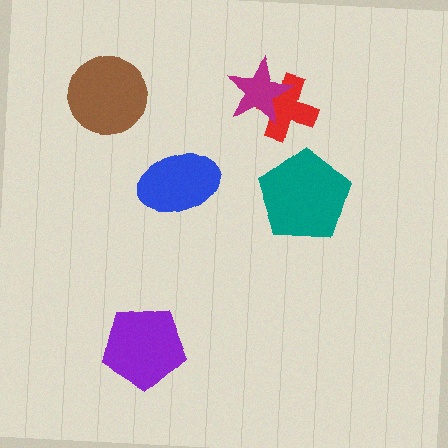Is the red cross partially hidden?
Yes, it is partially covered by another shape.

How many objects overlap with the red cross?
1 object overlaps with the red cross.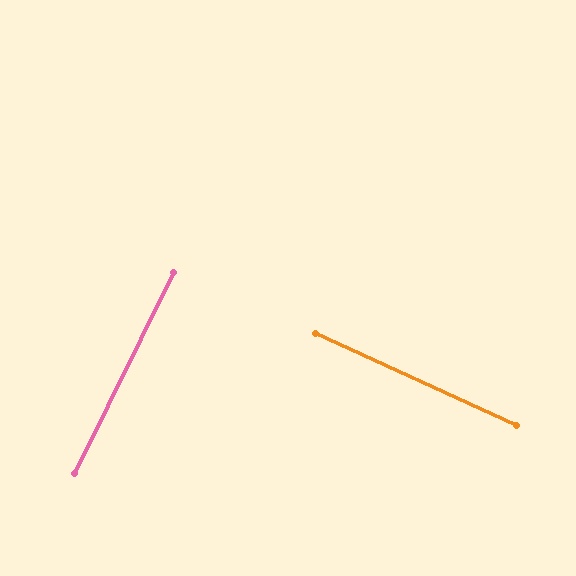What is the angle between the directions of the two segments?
Approximately 89 degrees.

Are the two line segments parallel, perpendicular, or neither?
Perpendicular — they meet at approximately 89°.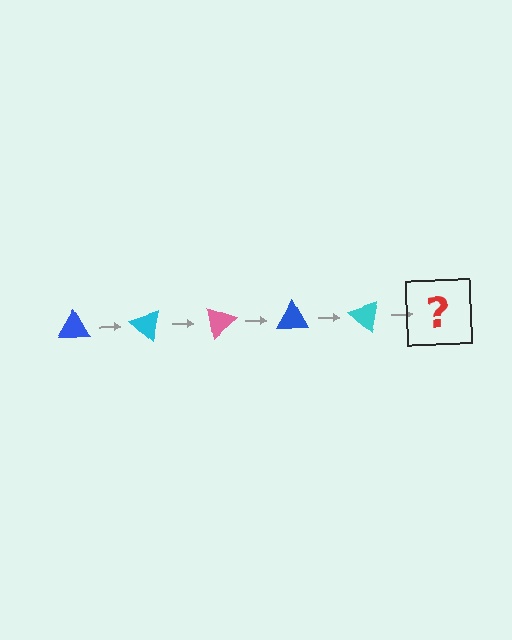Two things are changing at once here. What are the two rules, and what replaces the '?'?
The two rules are that it rotates 40 degrees each step and the color cycles through blue, cyan, and pink. The '?' should be a pink triangle, rotated 200 degrees from the start.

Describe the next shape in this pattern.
It should be a pink triangle, rotated 200 degrees from the start.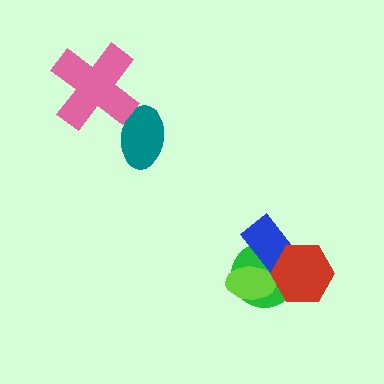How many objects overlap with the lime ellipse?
2 objects overlap with the lime ellipse.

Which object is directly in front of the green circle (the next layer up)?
The blue rectangle is directly in front of the green circle.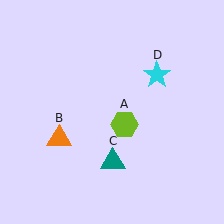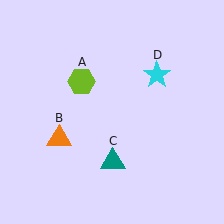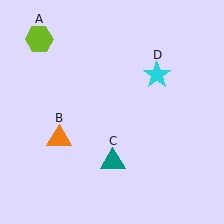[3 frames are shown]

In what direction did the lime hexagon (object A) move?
The lime hexagon (object A) moved up and to the left.